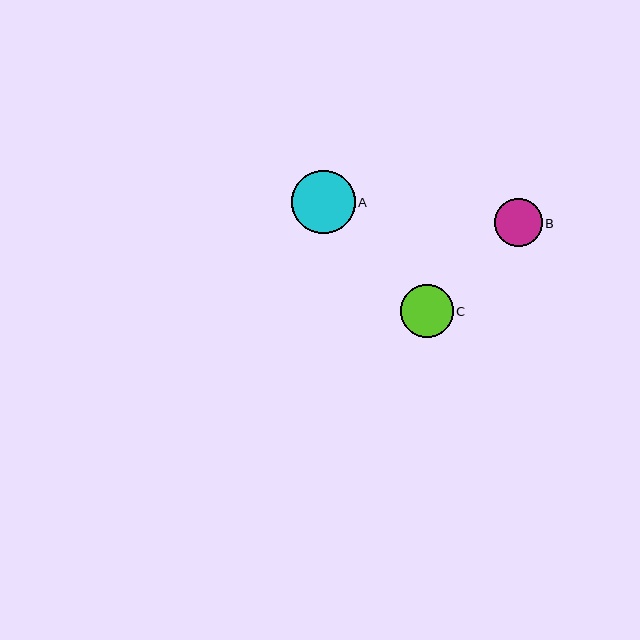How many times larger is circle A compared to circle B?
Circle A is approximately 1.3 times the size of circle B.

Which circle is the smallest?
Circle B is the smallest with a size of approximately 48 pixels.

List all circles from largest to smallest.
From largest to smallest: A, C, B.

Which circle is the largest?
Circle A is the largest with a size of approximately 63 pixels.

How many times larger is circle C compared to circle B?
Circle C is approximately 1.1 times the size of circle B.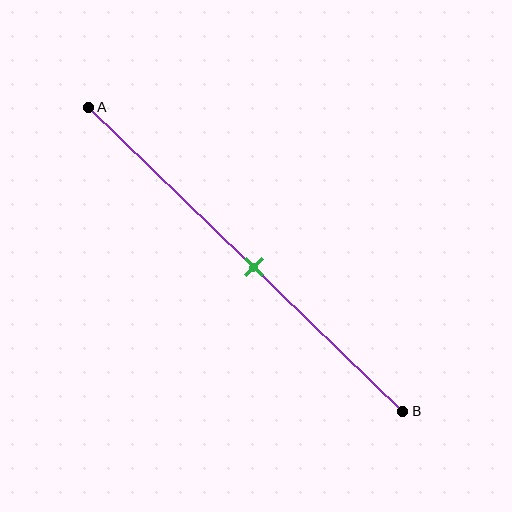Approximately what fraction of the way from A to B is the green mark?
The green mark is approximately 55% of the way from A to B.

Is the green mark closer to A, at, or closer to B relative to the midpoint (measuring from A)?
The green mark is approximately at the midpoint of segment AB.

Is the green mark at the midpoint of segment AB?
Yes, the mark is approximately at the midpoint.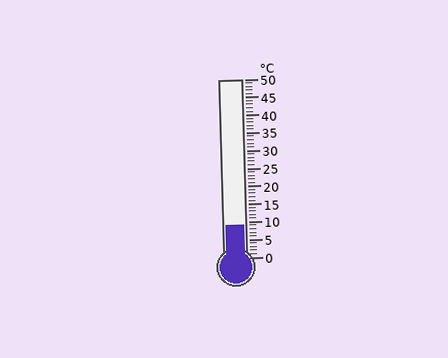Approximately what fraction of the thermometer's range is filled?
The thermometer is filled to approximately 20% of its range.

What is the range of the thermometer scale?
The thermometer scale ranges from 0°C to 50°C.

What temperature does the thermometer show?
The thermometer shows approximately 9°C.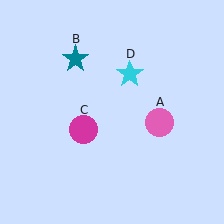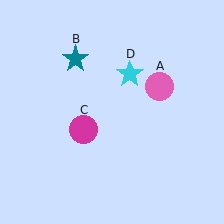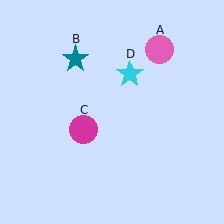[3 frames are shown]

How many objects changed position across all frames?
1 object changed position: pink circle (object A).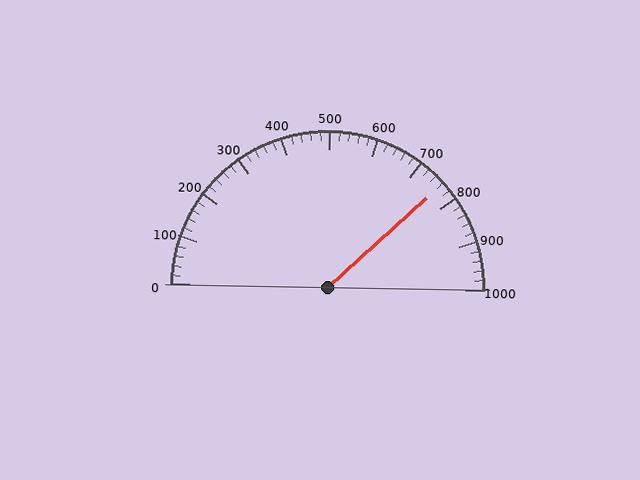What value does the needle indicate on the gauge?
The needle indicates approximately 760.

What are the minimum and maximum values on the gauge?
The gauge ranges from 0 to 1000.